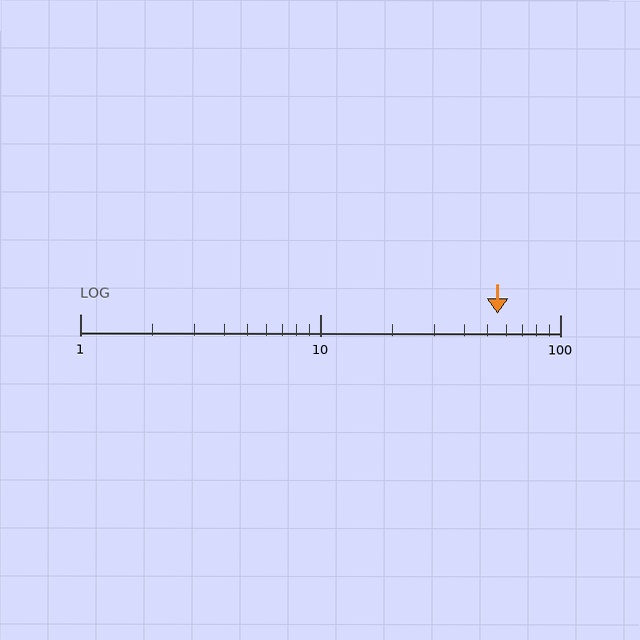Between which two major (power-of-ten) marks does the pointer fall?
The pointer is between 10 and 100.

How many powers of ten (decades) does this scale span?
The scale spans 2 decades, from 1 to 100.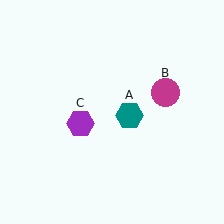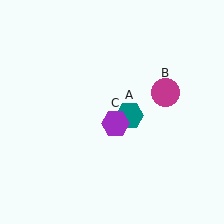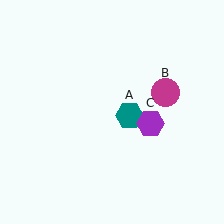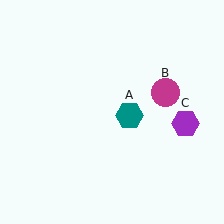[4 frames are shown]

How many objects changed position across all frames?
1 object changed position: purple hexagon (object C).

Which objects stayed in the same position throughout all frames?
Teal hexagon (object A) and magenta circle (object B) remained stationary.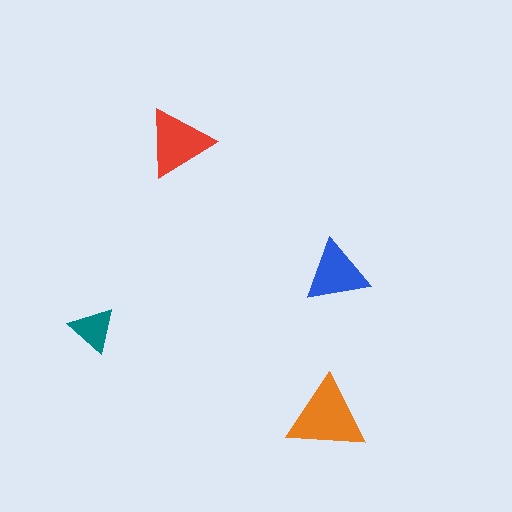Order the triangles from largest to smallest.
the orange one, the red one, the blue one, the teal one.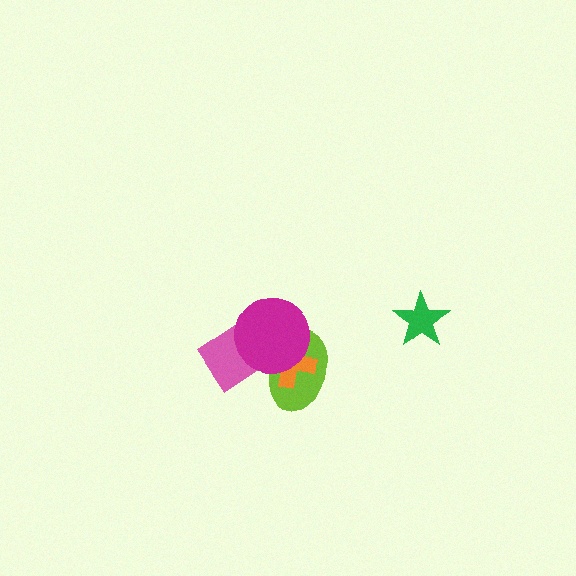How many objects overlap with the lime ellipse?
3 objects overlap with the lime ellipse.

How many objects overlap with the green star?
0 objects overlap with the green star.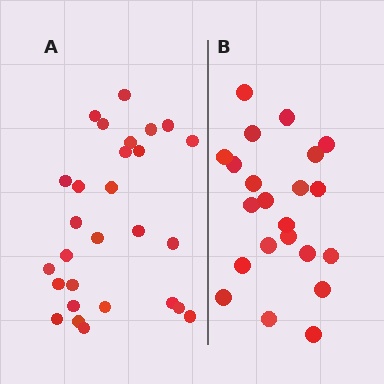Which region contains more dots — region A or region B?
Region A (the left region) has more dots.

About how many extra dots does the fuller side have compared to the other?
Region A has about 6 more dots than region B.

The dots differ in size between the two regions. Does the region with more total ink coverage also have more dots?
No. Region B has more total ink coverage because its dots are larger, but region A actually contains more individual dots. Total area can be misleading — the number of items is what matters here.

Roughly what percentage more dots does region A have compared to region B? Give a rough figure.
About 25% more.